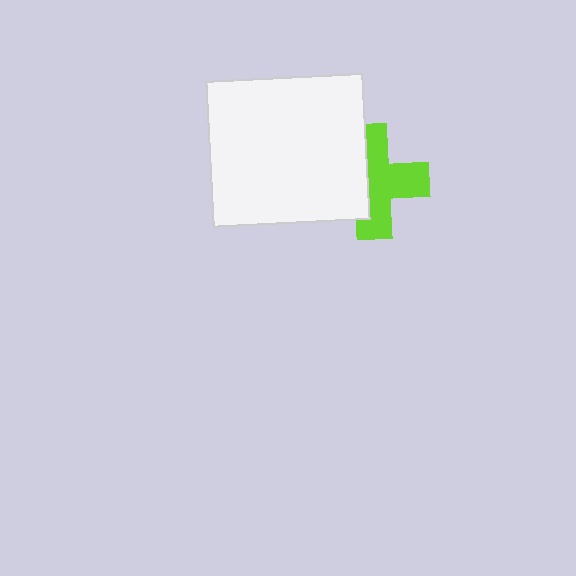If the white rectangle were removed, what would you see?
You would see the complete lime cross.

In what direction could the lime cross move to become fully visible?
The lime cross could move right. That would shift it out from behind the white rectangle entirely.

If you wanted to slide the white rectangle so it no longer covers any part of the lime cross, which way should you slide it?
Slide it left — that is the most direct way to separate the two shapes.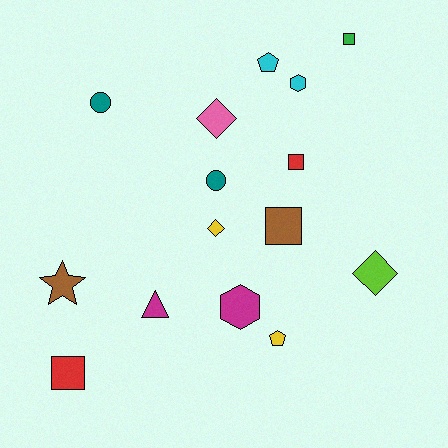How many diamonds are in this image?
There are 3 diamonds.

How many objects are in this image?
There are 15 objects.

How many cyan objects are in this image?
There are 2 cyan objects.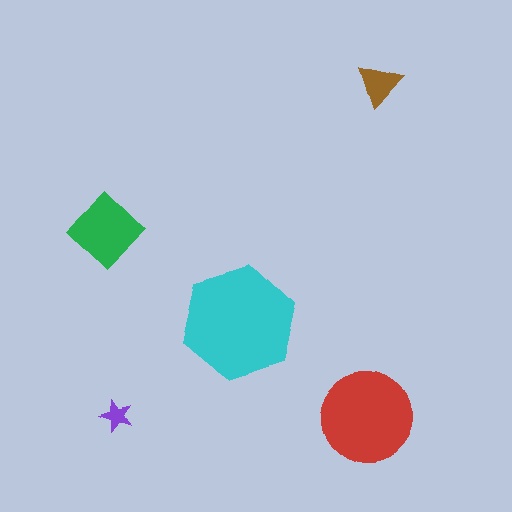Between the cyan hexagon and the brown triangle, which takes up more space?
The cyan hexagon.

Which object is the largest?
The cyan hexagon.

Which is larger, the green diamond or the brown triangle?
The green diamond.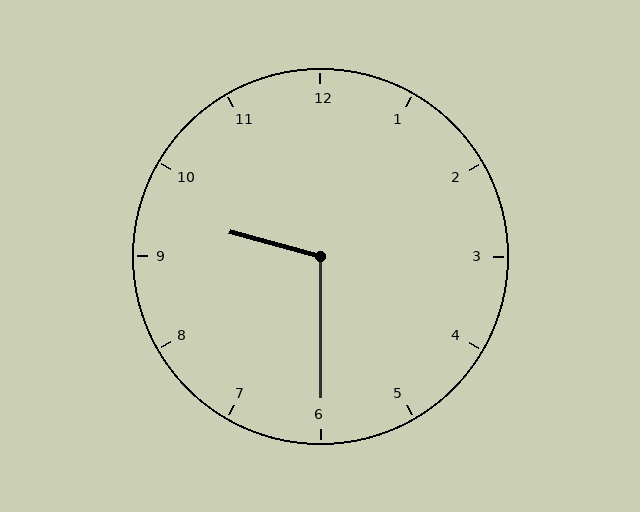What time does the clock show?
9:30.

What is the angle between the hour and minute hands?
Approximately 105 degrees.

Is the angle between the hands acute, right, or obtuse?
It is obtuse.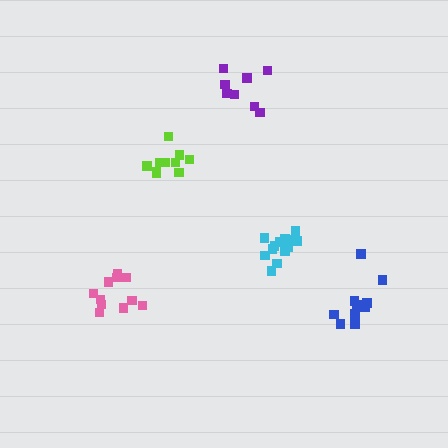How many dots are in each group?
Group 1: 10 dots, Group 2: 13 dots, Group 3: 8 dots, Group 4: 11 dots, Group 5: 11 dots (53 total).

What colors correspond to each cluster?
The clusters are colored: lime, cyan, purple, pink, blue.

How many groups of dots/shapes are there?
There are 5 groups.